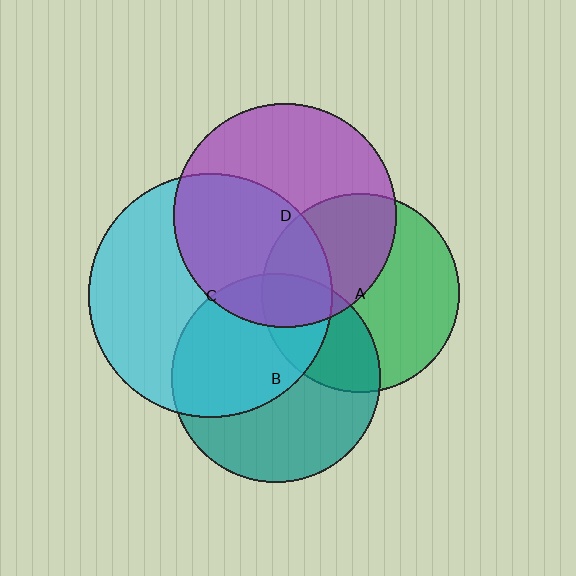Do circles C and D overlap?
Yes.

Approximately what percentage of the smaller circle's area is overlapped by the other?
Approximately 45%.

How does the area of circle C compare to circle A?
Approximately 1.5 times.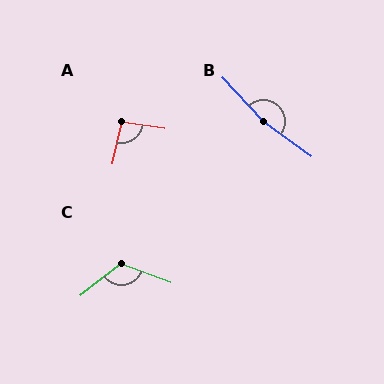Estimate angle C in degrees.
Approximately 122 degrees.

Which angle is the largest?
B, at approximately 169 degrees.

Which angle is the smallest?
A, at approximately 94 degrees.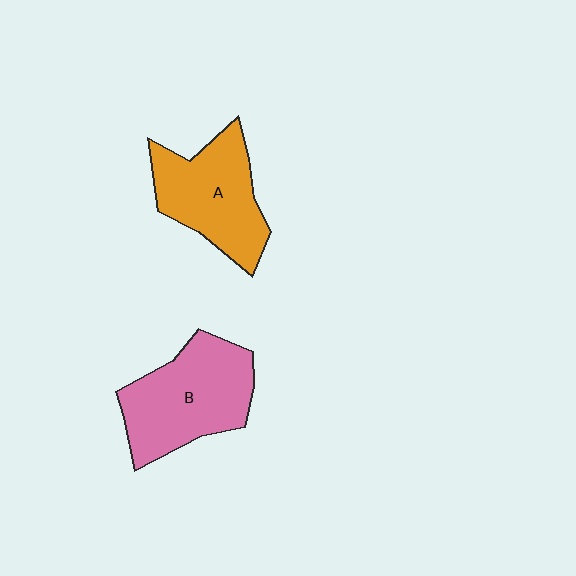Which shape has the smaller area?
Shape A (orange).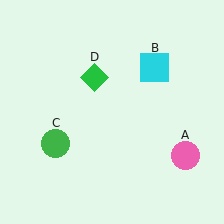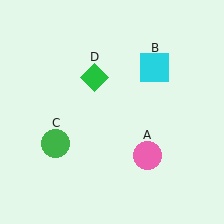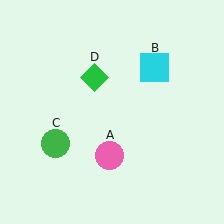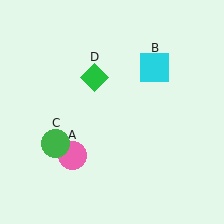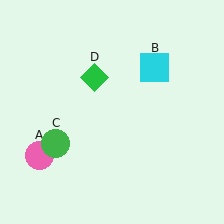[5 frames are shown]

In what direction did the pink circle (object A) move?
The pink circle (object A) moved left.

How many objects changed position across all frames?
1 object changed position: pink circle (object A).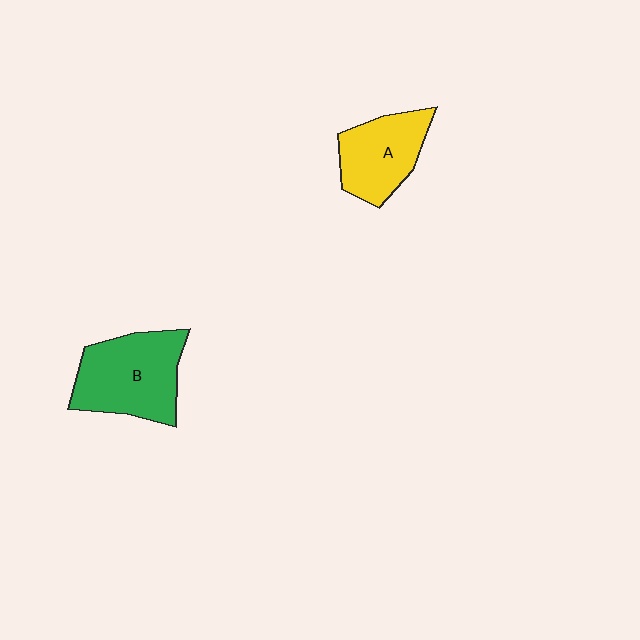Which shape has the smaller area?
Shape A (yellow).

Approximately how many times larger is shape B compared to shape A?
Approximately 1.3 times.